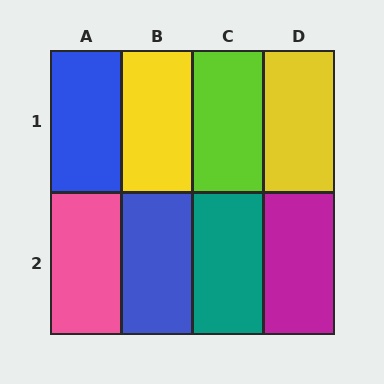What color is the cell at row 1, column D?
Yellow.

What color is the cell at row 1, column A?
Blue.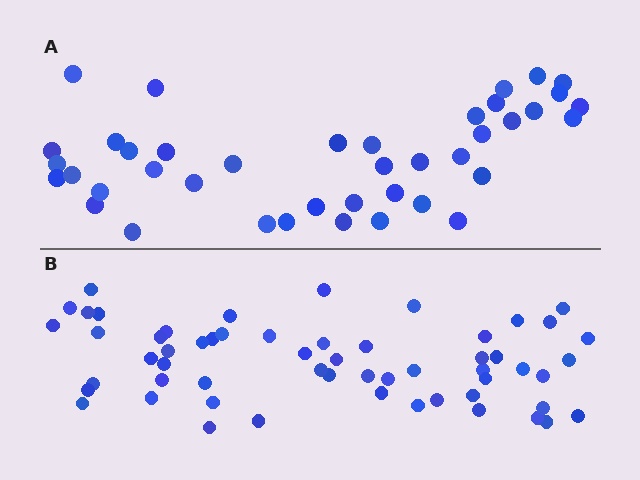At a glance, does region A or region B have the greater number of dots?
Region B (the bottom region) has more dots.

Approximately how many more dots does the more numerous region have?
Region B has approximately 15 more dots than region A.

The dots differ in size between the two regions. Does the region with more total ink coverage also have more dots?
No. Region A has more total ink coverage because its dots are larger, but region B actually contains more individual dots. Total area can be misleading — the number of items is what matters here.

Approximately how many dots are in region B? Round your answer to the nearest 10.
About 60 dots. (The exact count is 57, which rounds to 60.)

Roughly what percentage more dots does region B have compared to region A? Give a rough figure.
About 40% more.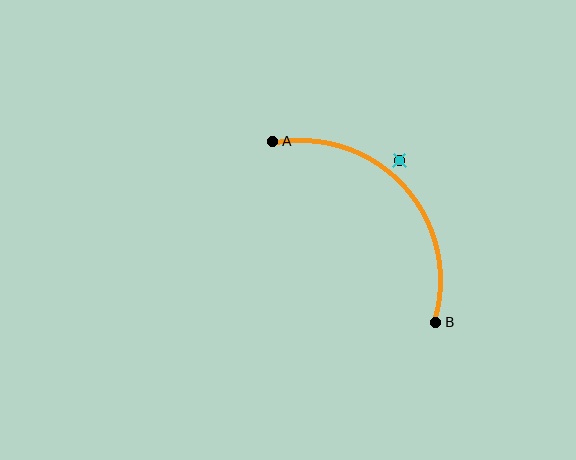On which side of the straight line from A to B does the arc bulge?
The arc bulges above and to the right of the straight line connecting A and B.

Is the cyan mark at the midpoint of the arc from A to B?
No — the cyan mark does not lie on the arc at all. It sits slightly outside the curve.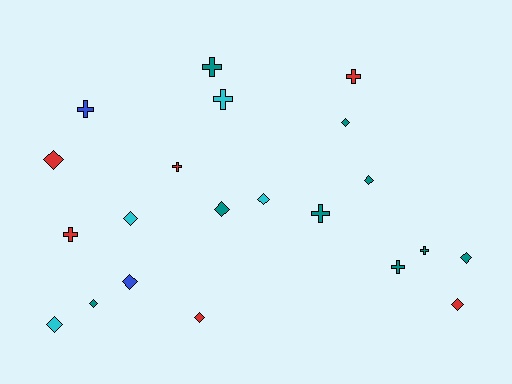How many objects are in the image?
There are 21 objects.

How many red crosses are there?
There are 3 red crosses.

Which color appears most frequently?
Teal, with 9 objects.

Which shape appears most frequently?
Diamond, with 12 objects.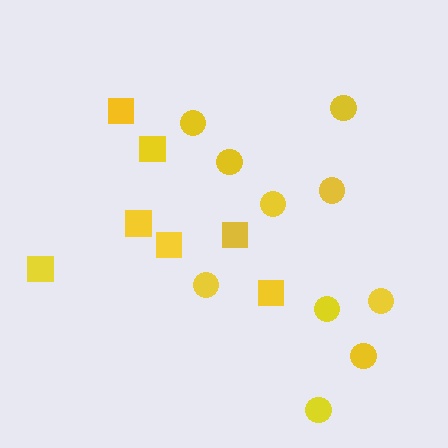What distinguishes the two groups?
There are 2 groups: one group of squares (7) and one group of circles (10).